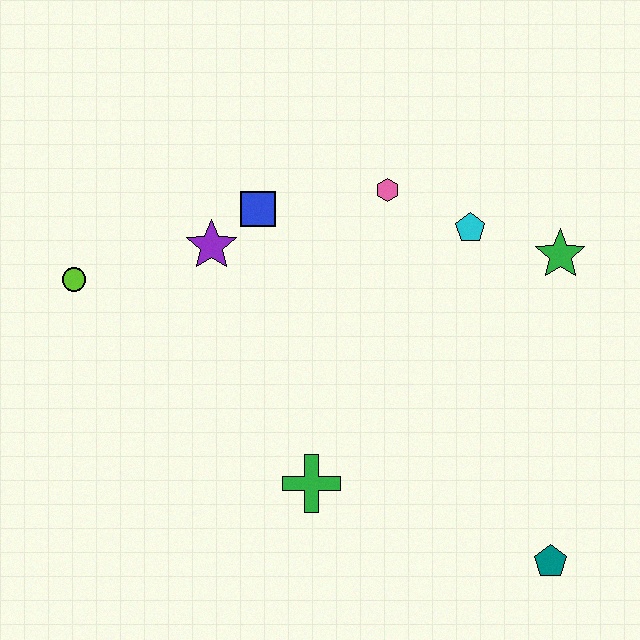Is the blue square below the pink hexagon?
Yes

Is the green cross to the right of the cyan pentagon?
No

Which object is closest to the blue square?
The purple star is closest to the blue square.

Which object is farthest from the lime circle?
The teal pentagon is farthest from the lime circle.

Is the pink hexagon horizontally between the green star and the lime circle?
Yes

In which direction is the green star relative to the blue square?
The green star is to the right of the blue square.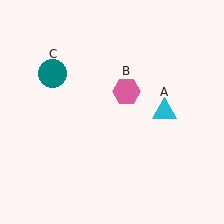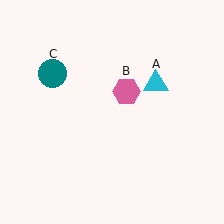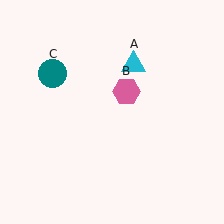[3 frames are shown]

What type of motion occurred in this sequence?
The cyan triangle (object A) rotated counterclockwise around the center of the scene.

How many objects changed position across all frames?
1 object changed position: cyan triangle (object A).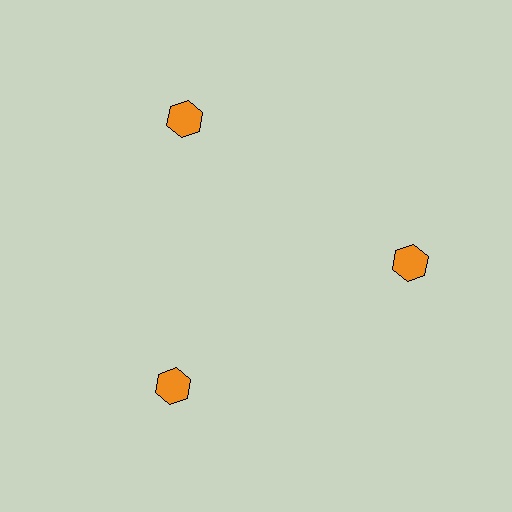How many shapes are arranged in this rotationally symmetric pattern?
There are 3 shapes, arranged in 3 groups of 1.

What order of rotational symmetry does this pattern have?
This pattern has 3-fold rotational symmetry.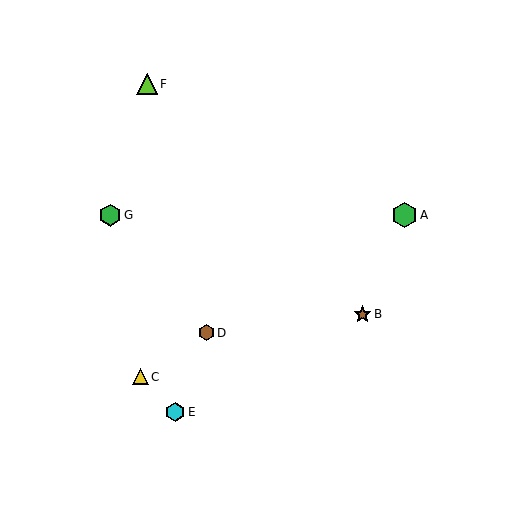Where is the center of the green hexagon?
The center of the green hexagon is at (110, 215).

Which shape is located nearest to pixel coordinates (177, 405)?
The cyan hexagon (labeled E) at (175, 412) is nearest to that location.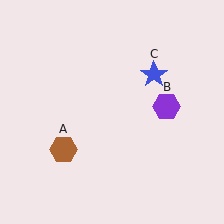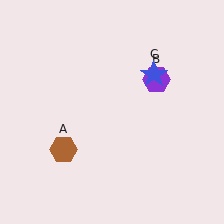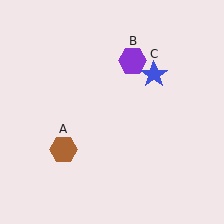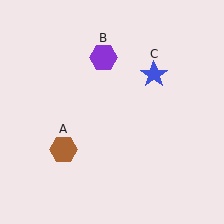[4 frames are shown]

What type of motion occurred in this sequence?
The purple hexagon (object B) rotated counterclockwise around the center of the scene.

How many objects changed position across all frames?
1 object changed position: purple hexagon (object B).